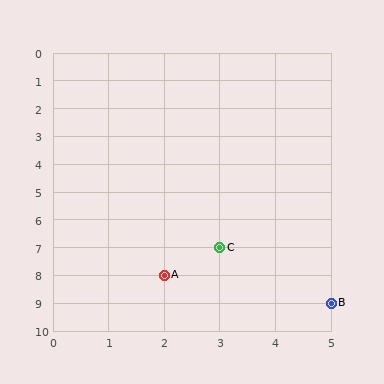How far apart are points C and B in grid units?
Points C and B are 2 columns and 2 rows apart (about 2.8 grid units diagonally).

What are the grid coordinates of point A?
Point A is at grid coordinates (2, 8).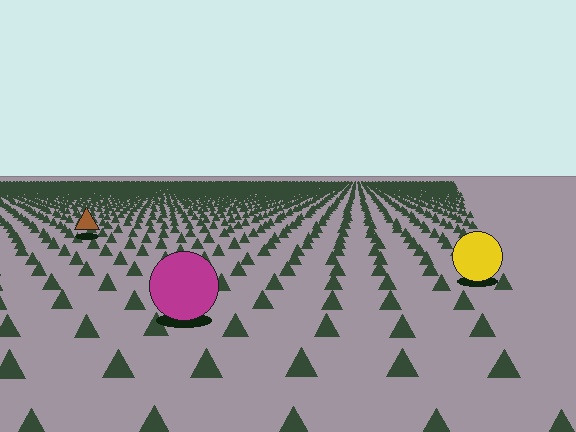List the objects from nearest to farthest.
From nearest to farthest: the magenta circle, the yellow circle, the brown triangle.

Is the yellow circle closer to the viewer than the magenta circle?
No. The magenta circle is closer — you can tell from the texture gradient: the ground texture is coarser near it.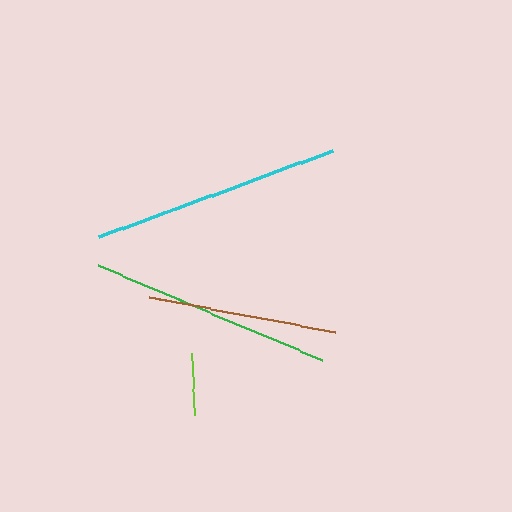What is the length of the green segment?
The green segment is approximately 243 pixels long.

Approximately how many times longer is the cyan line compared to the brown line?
The cyan line is approximately 1.3 times the length of the brown line.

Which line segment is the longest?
The cyan line is the longest at approximately 250 pixels.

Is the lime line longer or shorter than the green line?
The green line is longer than the lime line.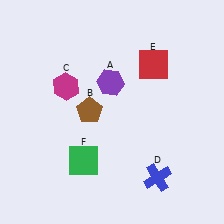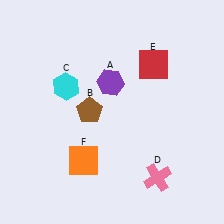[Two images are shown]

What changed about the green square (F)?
In Image 1, F is green. In Image 2, it changed to orange.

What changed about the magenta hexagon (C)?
In Image 1, C is magenta. In Image 2, it changed to cyan.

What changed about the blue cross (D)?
In Image 1, D is blue. In Image 2, it changed to pink.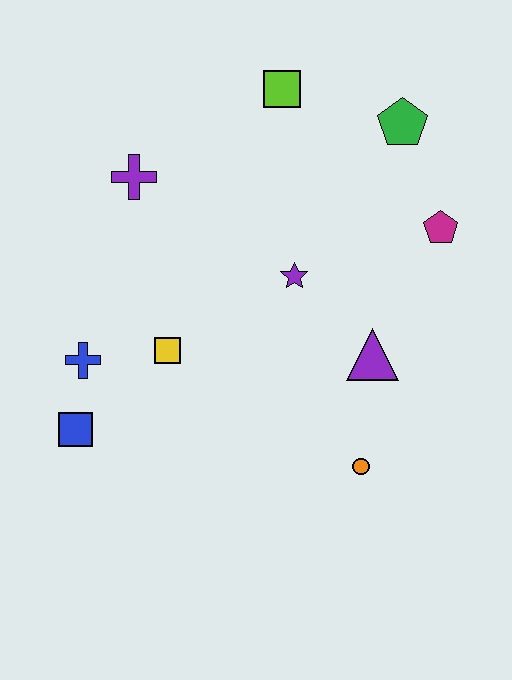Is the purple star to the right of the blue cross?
Yes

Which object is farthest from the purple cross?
The orange circle is farthest from the purple cross.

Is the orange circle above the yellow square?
No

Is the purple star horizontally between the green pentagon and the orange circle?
No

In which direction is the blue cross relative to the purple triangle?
The blue cross is to the left of the purple triangle.